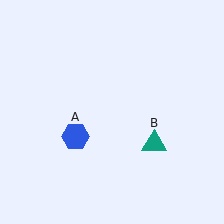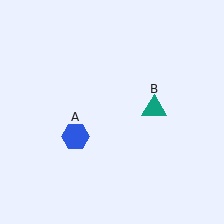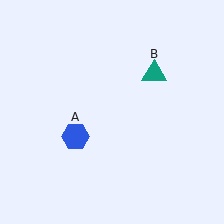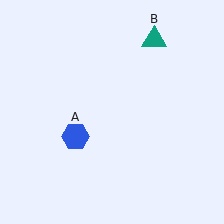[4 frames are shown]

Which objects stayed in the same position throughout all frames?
Blue hexagon (object A) remained stationary.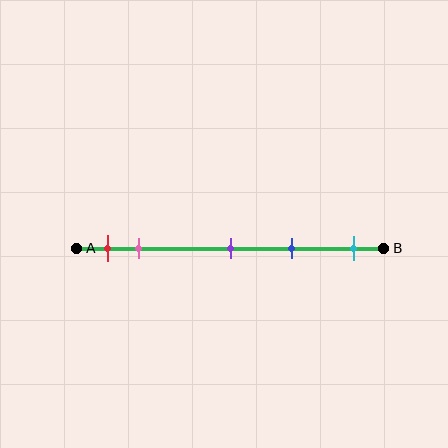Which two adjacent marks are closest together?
The red and pink marks are the closest adjacent pair.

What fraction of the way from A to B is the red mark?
The red mark is approximately 10% (0.1) of the way from A to B.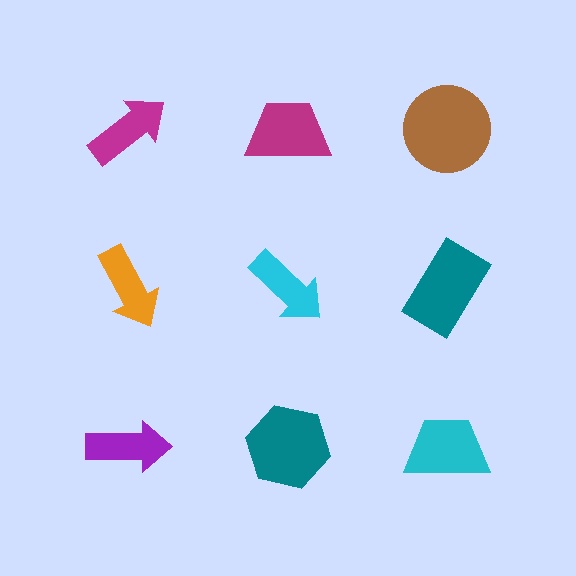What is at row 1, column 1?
A magenta arrow.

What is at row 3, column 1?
A purple arrow.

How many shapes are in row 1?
3 shapes.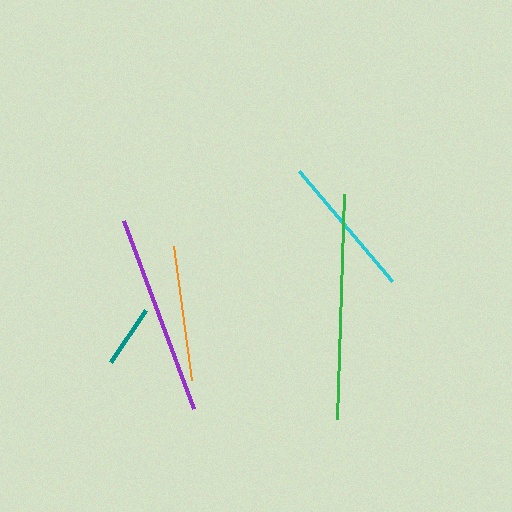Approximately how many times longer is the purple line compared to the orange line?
The purple line is approximately 1.5 times the length of the orange line.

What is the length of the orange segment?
The orange segment is approximately 135 pixels long.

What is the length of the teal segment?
The teal segment is approximately 63 pixels long.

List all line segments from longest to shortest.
From longest to shortest: green, purple, cyan, orange, teal.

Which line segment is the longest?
The green line is the longest at approximately 226 pixels.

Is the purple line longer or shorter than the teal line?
The purple line is longer than the teal line.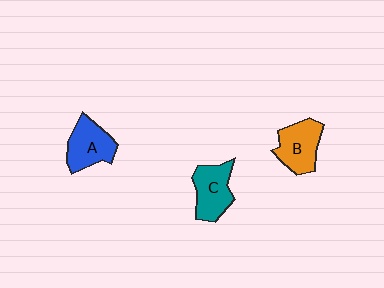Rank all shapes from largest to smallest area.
From largest to smallest: B (orange), C (teal), A (blue).